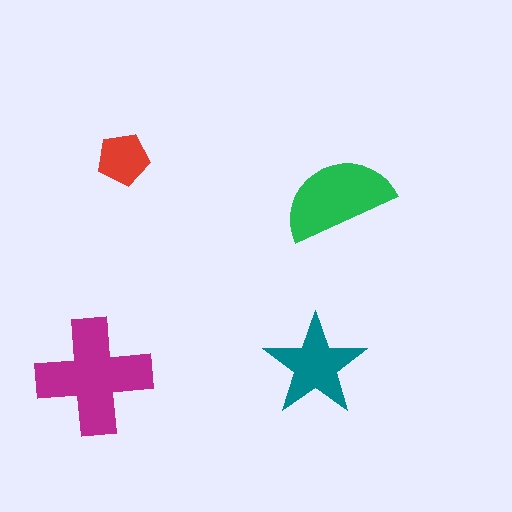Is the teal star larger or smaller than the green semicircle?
Smaller.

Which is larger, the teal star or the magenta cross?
The magenta cross.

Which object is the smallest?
The red pentagon.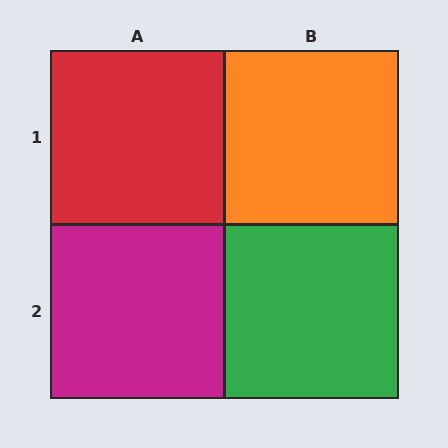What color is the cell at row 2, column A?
Magenta.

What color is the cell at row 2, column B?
Green.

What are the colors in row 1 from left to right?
Red, orange.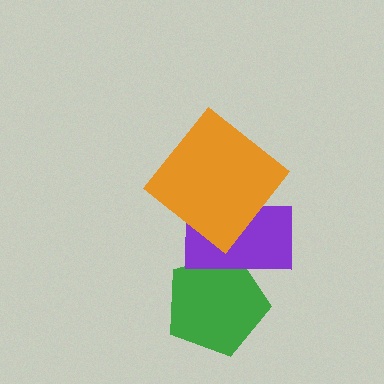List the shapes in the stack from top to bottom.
From top to bottom: the orange diamond, the purple rectangle, the green pentagon.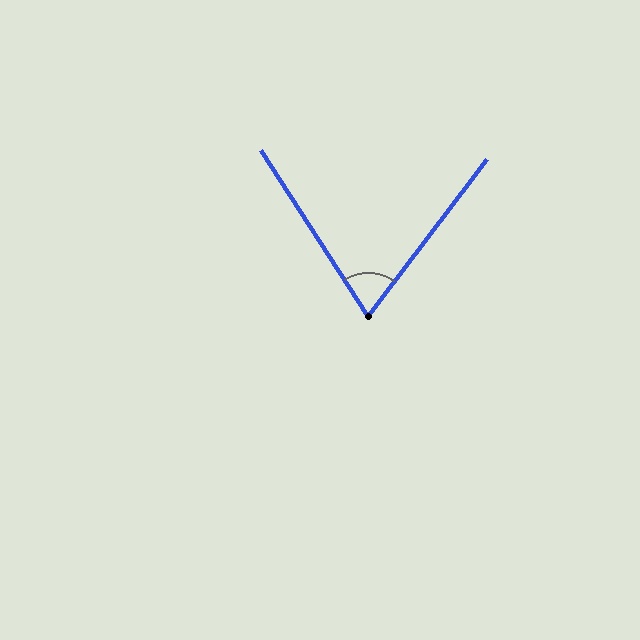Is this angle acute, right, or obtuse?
It is acute.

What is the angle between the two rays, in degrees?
Approximately 70 degrees.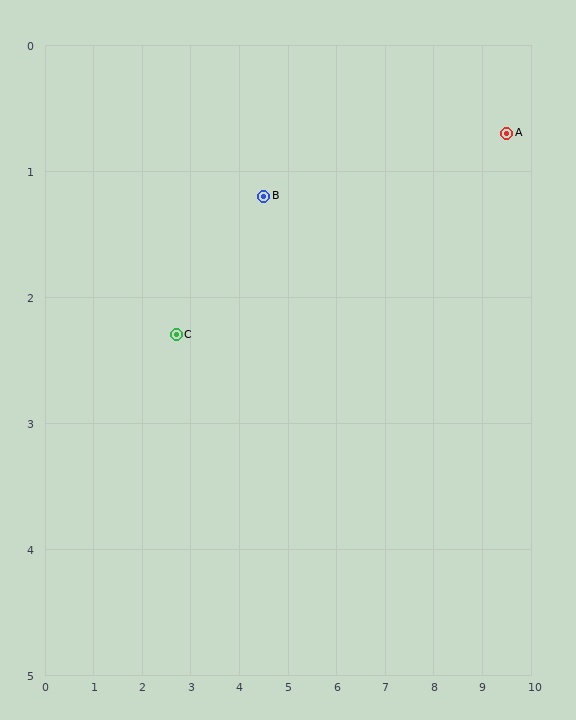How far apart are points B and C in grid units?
Points B and C are about 2.1 grid units apart.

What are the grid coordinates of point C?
Point C is at approximately (2.7, 2.3).